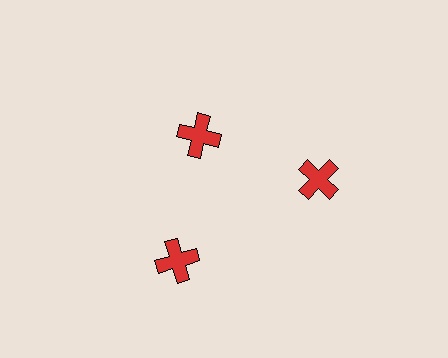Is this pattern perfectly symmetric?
No. The 3 red crosses are arranged in a ring, but one element near the 11 o'clock position is pulled inward toward the center, breaking the 3-fold rotational symmetry.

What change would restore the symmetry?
The symmetry would be restored by moving it outward, back onto the ring so that all 3 crosses sit at equal angles and equal distance from the center.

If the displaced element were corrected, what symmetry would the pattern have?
It would have 3-fold rotational symmetry — the pattern would map onto itself every 120 degrees.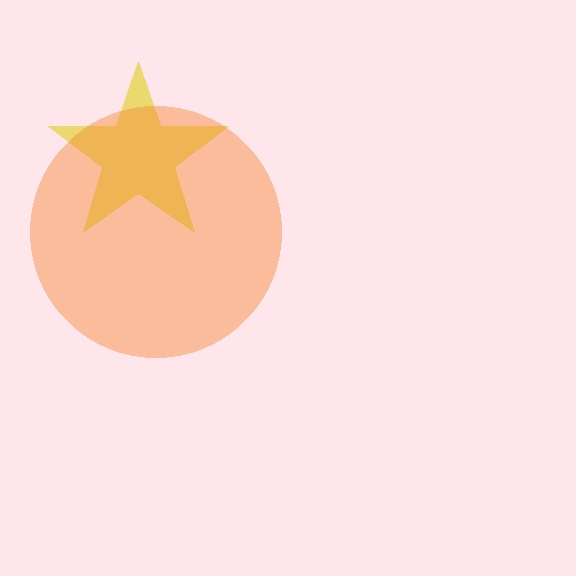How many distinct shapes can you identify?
There are 2 distinct shapes: a yellow star, an orange circle.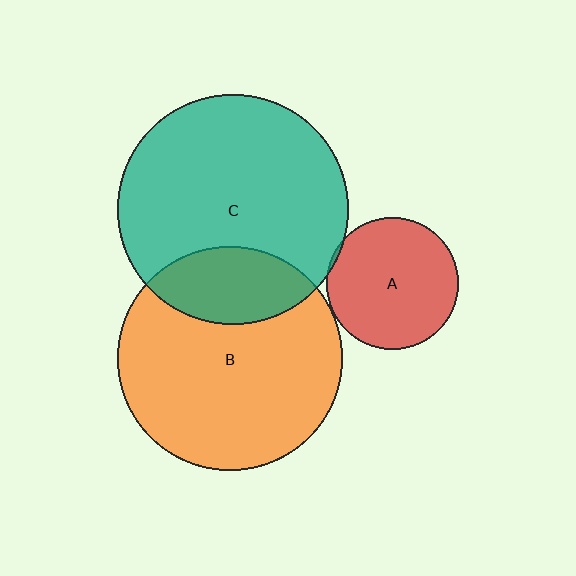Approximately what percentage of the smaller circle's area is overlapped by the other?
Approximately 25%.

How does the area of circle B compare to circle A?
Approximately 2.9 times.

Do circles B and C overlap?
Yes.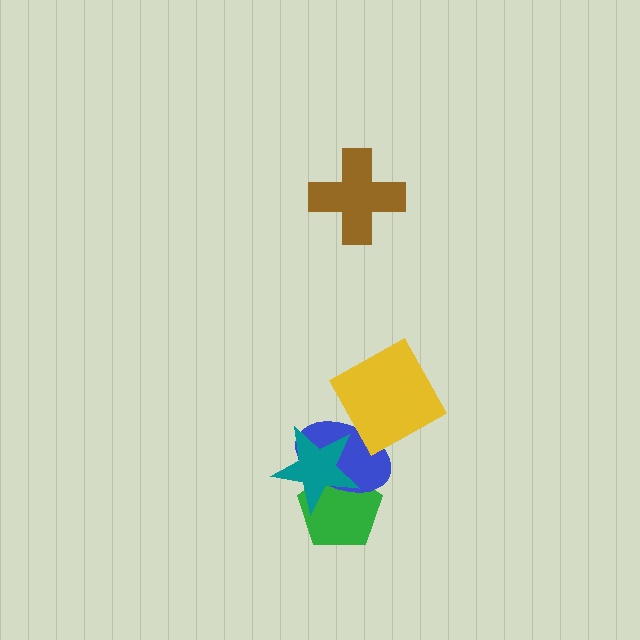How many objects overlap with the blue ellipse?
3 objects overlap with the blue ellipse.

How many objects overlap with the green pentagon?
2 objects overlap with the green pentagon.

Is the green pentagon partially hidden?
Yes, it is partially covered by another shape.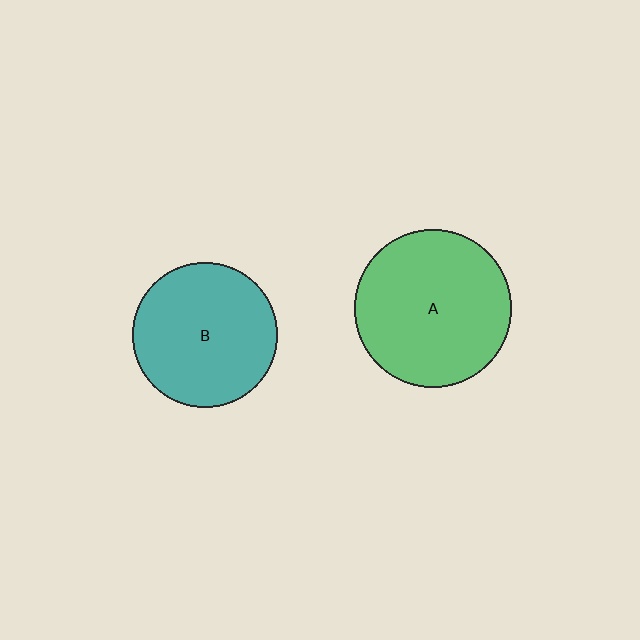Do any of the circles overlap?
No, none of the circles overlap.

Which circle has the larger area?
Circle A (green).